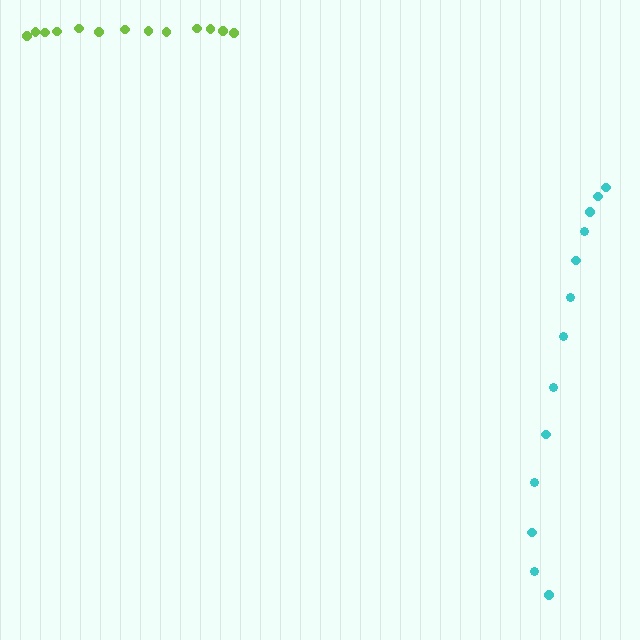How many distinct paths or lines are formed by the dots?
There are 2 distinct paths.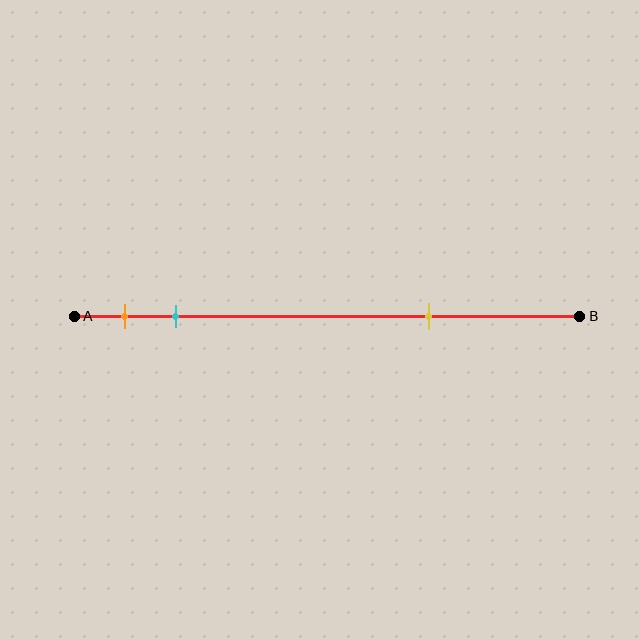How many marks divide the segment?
There are 3 marks dividing the segment.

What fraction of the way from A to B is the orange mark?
The orange mark is approximately 10% (0.1) of the way from A to B.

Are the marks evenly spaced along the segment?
No, the marks are not evenly spaced.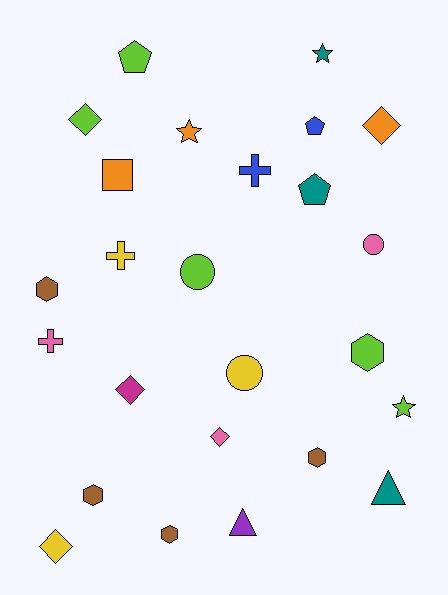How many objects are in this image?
There are 25 objects.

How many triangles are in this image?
There are 2 triangles.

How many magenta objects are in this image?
There is 1 magenta object.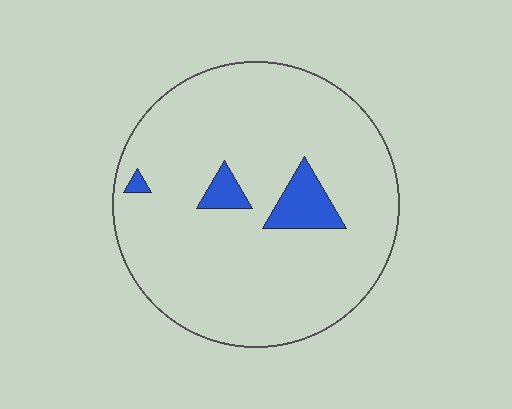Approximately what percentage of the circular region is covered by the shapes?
Approximately 10%.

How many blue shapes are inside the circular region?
3.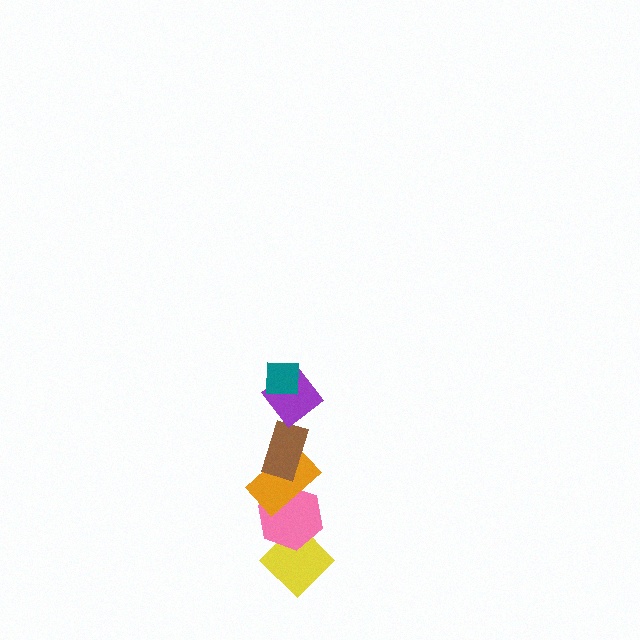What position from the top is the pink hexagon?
The pink hexagon is 5th from the top.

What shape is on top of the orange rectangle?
The brown rectangle is on top of the orange rectangle.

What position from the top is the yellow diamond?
The yellow diamond is 6th from the top.